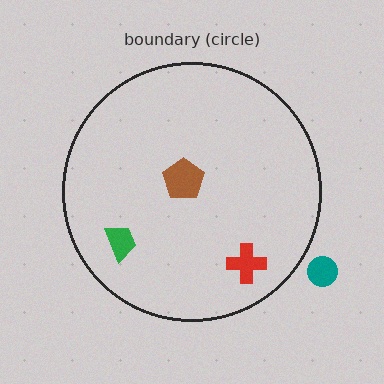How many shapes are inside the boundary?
3 inside, 1 outside.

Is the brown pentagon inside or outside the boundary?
Inside.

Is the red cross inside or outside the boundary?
Inside.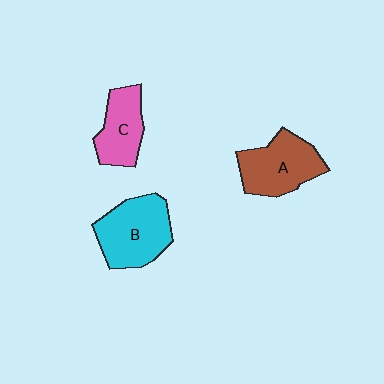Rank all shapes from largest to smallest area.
From largest to smallest: B (cyan), A (brown), C (pink).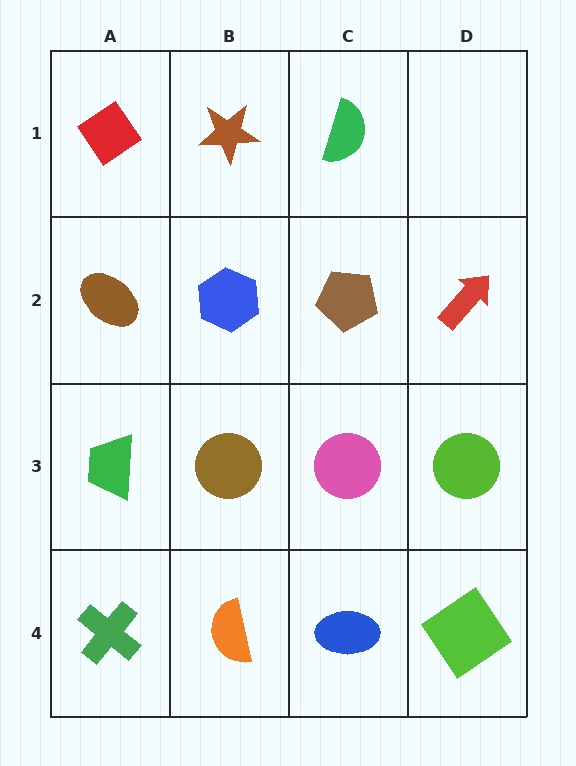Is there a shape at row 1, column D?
No, that cell is empty.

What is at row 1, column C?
A green semicircle.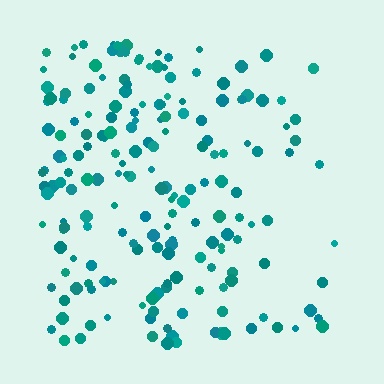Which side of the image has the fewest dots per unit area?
The right.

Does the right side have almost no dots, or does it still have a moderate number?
Still a moderate number, just noticeably fewer than the left.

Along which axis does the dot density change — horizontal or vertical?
Horizontal.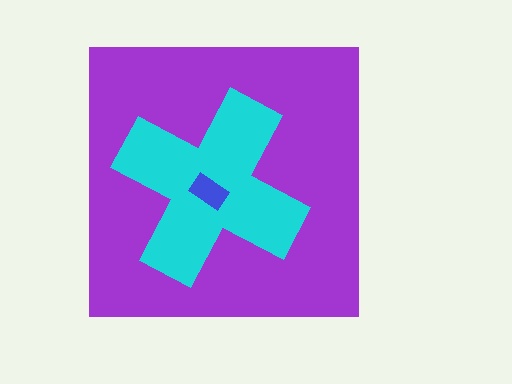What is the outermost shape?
The purple square.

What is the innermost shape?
The blue rectangle.